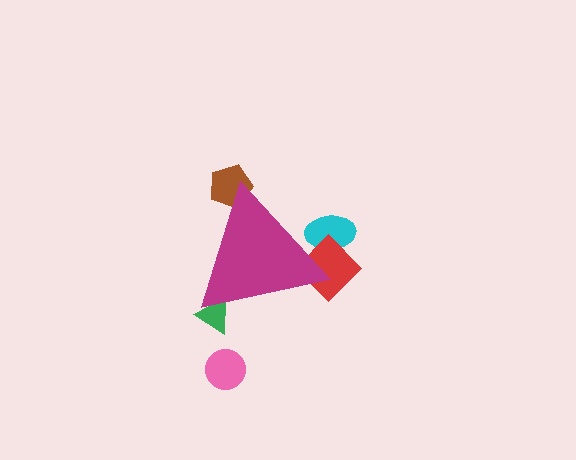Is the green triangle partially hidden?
Yes, the green triangle is partially hidden behind the magenta triangle.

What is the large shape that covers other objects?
A magenta triangle.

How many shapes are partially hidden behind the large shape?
4 shapes are partially hidden.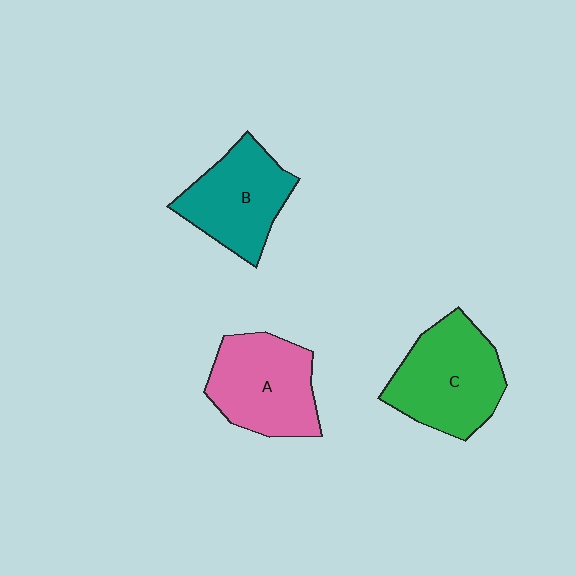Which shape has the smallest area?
Shape B (teal).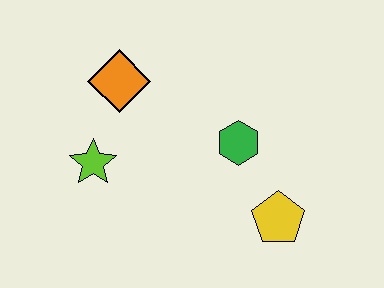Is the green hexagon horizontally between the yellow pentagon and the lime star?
Yes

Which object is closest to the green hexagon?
The yellow pentagon is closest to the green hexagon.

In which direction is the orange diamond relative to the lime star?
The orange diamond is above the lime star.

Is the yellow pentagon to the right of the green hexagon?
Yes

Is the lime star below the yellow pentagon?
No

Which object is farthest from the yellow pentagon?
The orange diamond is farthest from the yellow pentagon.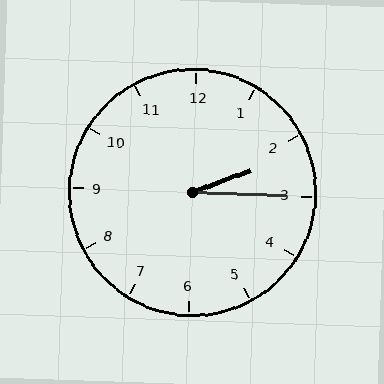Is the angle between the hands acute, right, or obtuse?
It is acute.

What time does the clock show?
2:15.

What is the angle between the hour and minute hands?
Approximately 22 degrees.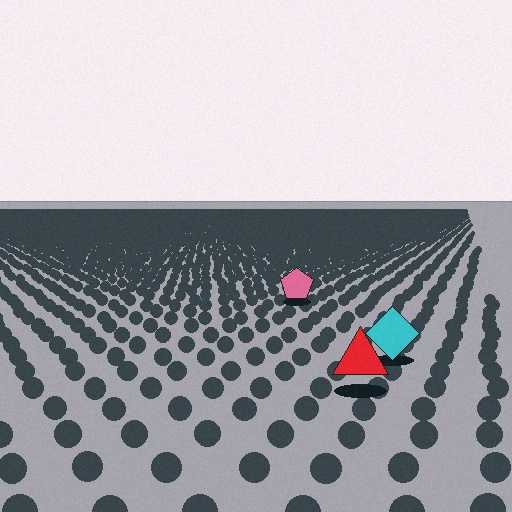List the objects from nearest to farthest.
From nearest to farthest: the red triangle, the cyan diamond, the pink pentagon.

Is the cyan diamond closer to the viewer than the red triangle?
No. The red triangle is closer — you can tell from the texture gradient: the ground texture is coarser near it.